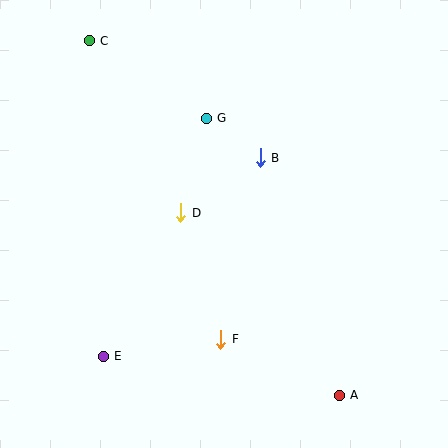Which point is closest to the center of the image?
Point D at (181, 213) is closest to the center.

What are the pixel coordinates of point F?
Point F is at (221, 339).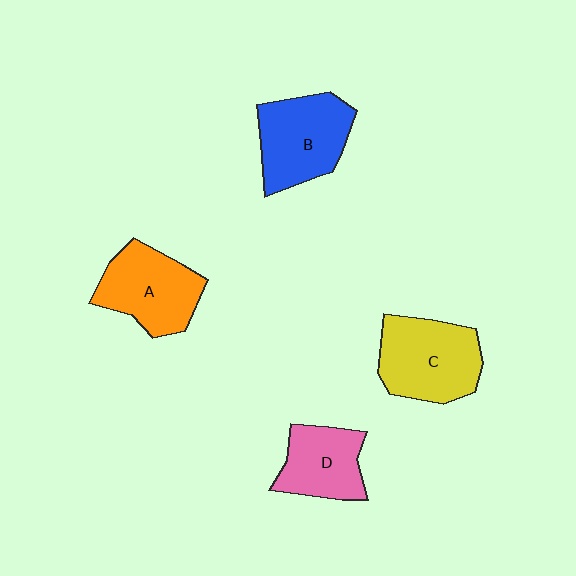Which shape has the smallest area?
Shape D (pink).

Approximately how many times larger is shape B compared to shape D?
Approximately 1.3 times.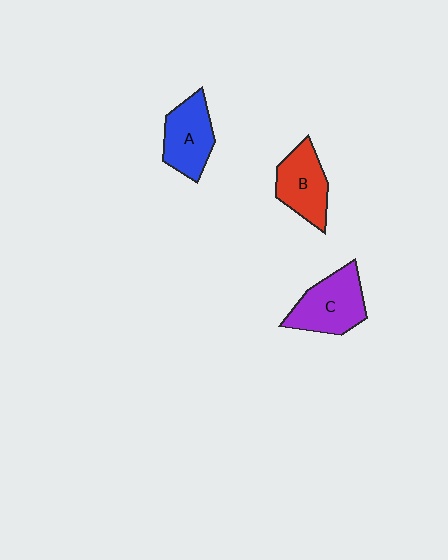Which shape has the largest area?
Shape C (purple).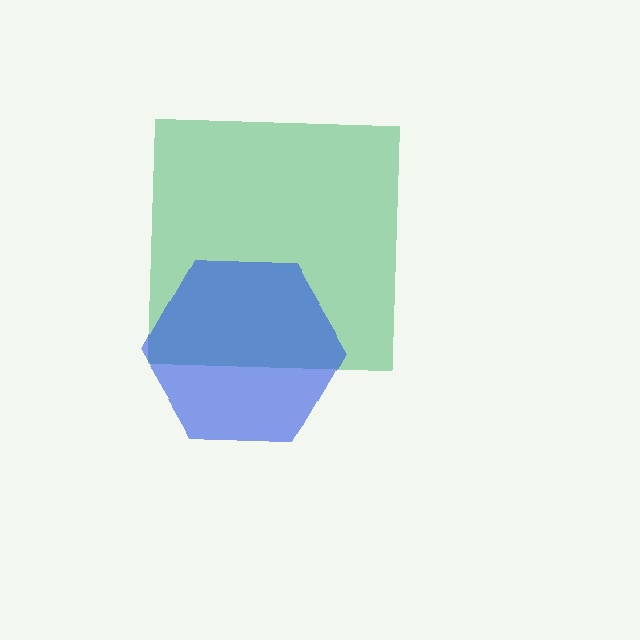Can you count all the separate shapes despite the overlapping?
Yes, there are 2 separate shapes.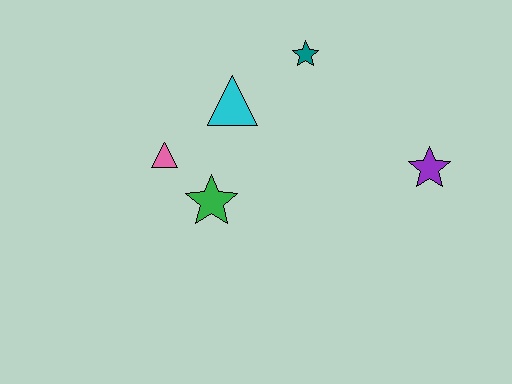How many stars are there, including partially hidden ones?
There are 3 stars.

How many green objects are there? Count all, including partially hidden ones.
There is 1 green object.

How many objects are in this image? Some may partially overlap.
There are 5 objects.